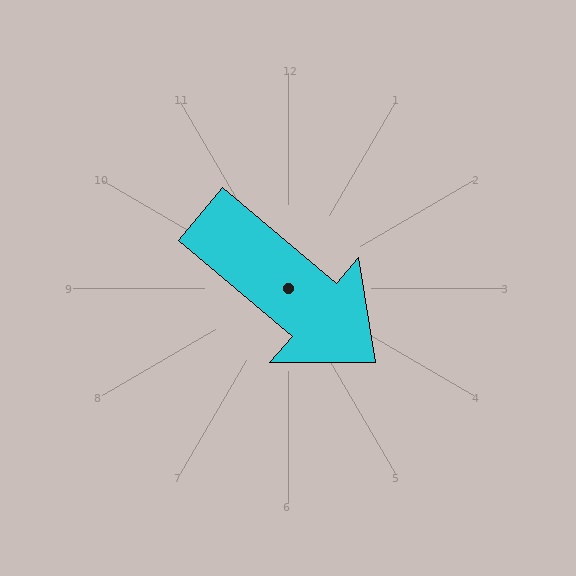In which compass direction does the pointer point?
Southeast.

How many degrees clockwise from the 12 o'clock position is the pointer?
Approximately 130 degrees.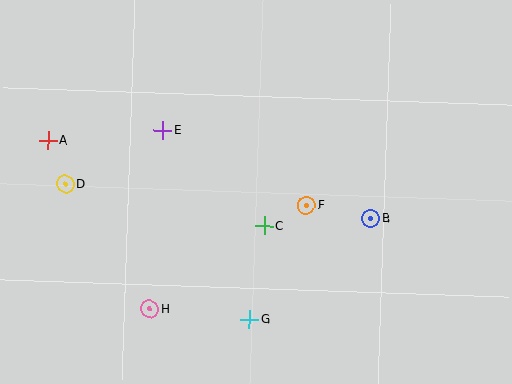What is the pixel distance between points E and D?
The distance between E and D is 111 pixels.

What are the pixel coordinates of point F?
Point F is at (306, 205).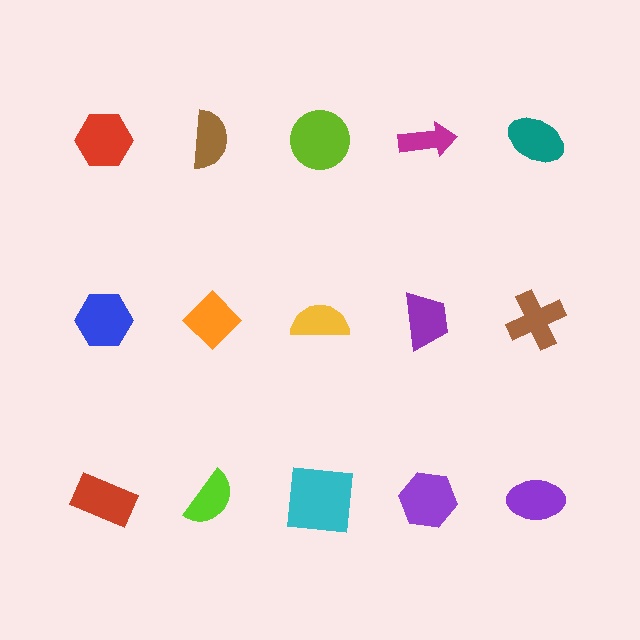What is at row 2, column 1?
A blue hexagon.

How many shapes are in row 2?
5 shapes.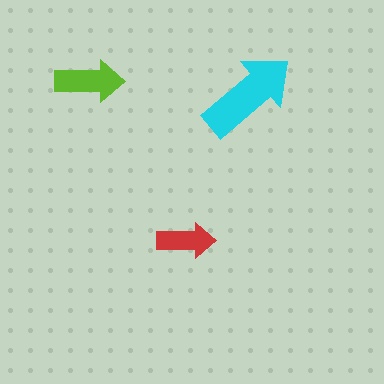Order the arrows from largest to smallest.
the cyan one, the lime one, the red one.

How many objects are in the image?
There are 3 objects in the image.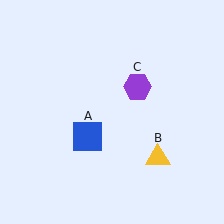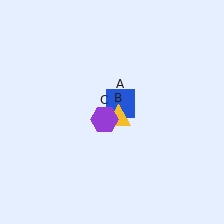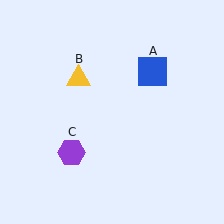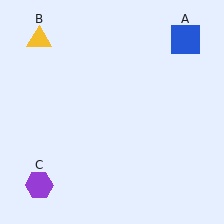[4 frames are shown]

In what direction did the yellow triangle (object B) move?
The yellow triangle (object B) moved up and to the left.